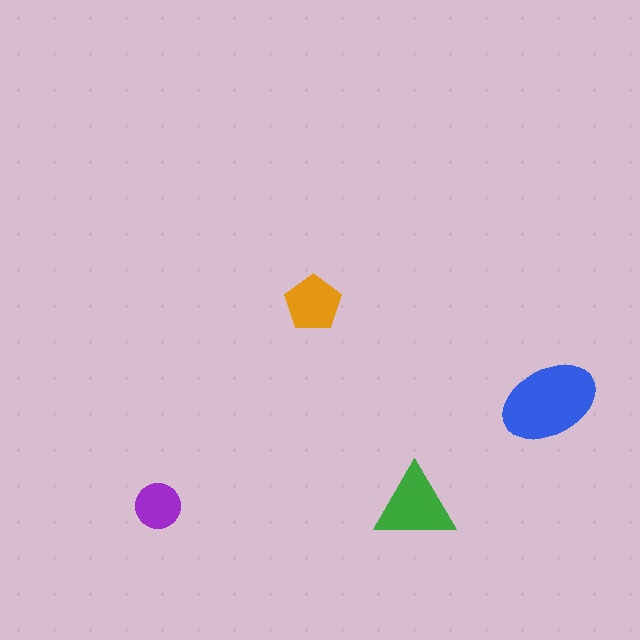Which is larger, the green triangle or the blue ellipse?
The blue ellipse.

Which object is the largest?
The blue ellipse.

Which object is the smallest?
The purple circle.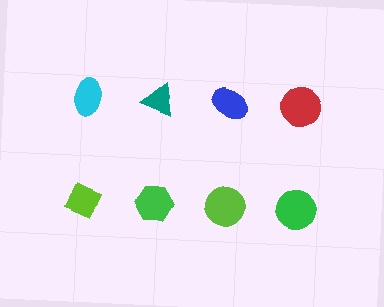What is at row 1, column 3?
A blue ellipse.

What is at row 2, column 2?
A green hexagon.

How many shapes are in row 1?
4 shapes.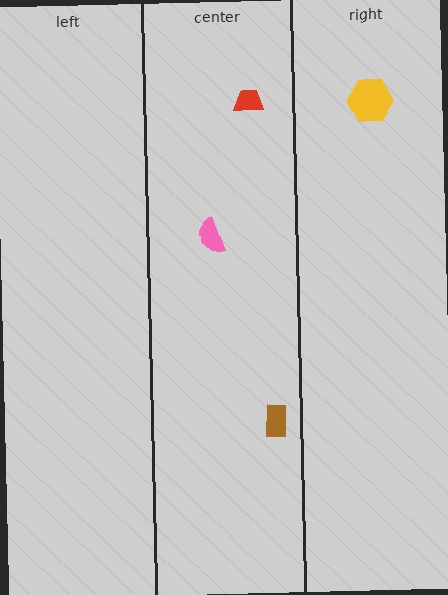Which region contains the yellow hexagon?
The right region.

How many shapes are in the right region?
1.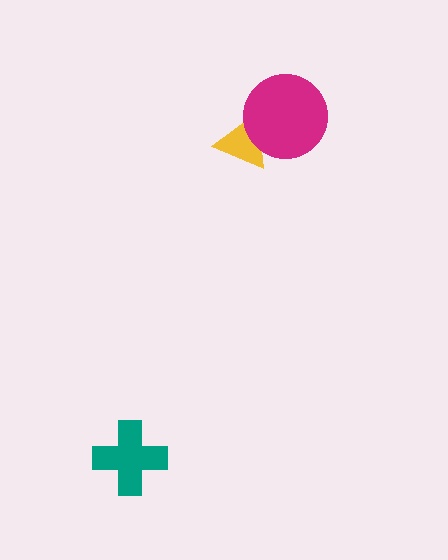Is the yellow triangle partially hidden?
Yes, it is partially covered by another shape.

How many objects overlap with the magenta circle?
1 object overlaps with the magenta circle.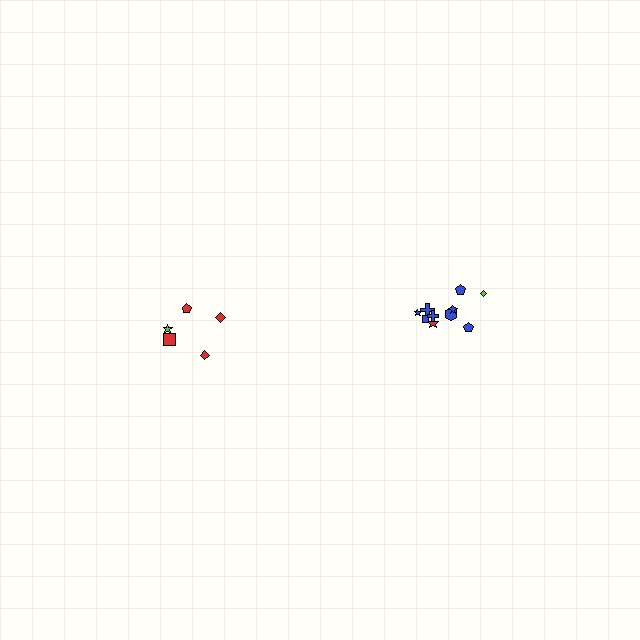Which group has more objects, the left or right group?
The right group.